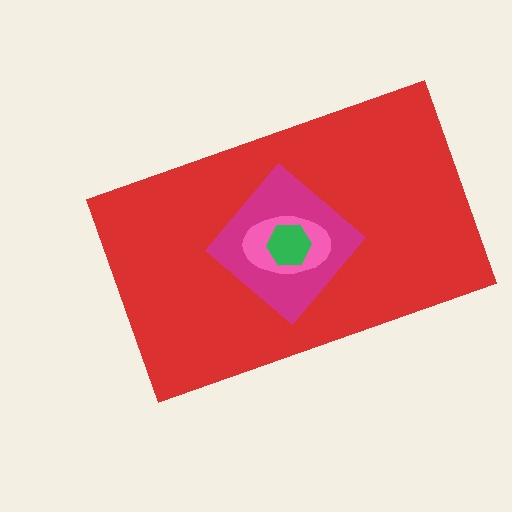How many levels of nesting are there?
4.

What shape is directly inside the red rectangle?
The magenta diamond.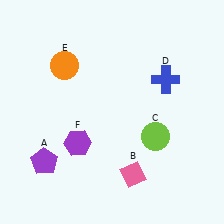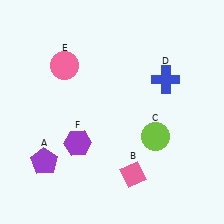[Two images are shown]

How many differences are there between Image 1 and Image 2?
There is 1 difference between the two images.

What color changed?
The circle (E) changed from orange in Image 1 to pink in Image 2.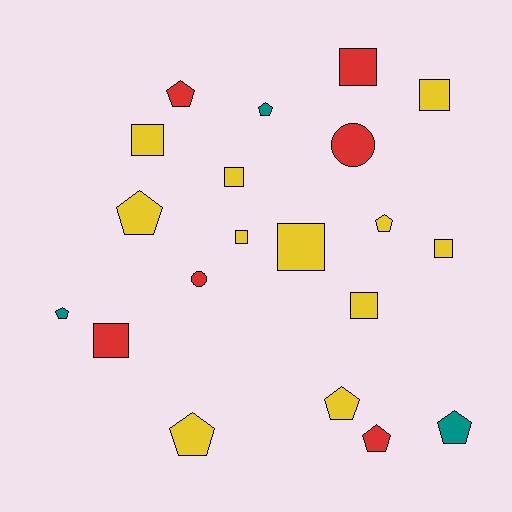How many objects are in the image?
There are 20 objects.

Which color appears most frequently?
Yellow, with 11 objects.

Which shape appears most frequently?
Square, with 9 objects.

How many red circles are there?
There are 2 red circles.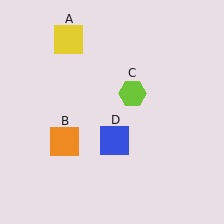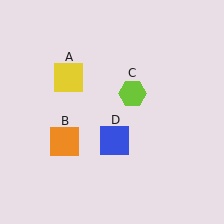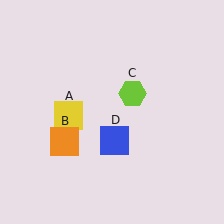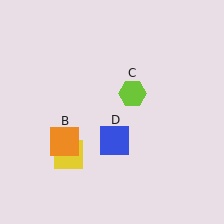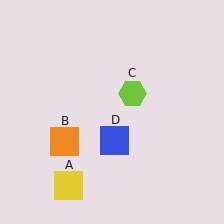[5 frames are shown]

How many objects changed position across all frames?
1 object changed position: yellow square (object A).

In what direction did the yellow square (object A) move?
The yellow square (object A) moved down.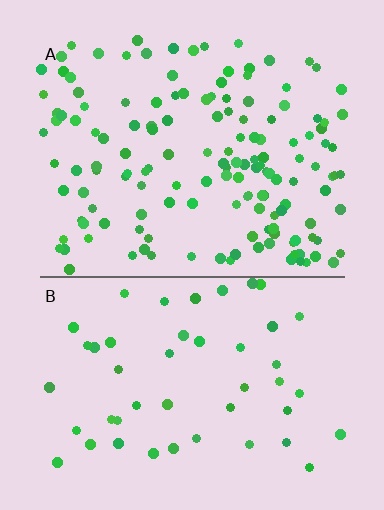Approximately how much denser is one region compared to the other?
Approximately 3.1× — region A over region B.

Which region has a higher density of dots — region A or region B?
A (the top).